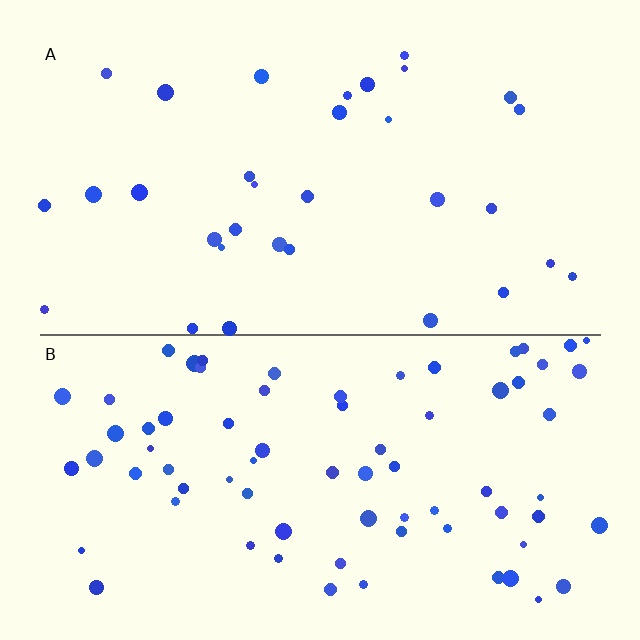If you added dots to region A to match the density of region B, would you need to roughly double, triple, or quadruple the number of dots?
Approximately double.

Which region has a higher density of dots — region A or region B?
B (the bottom).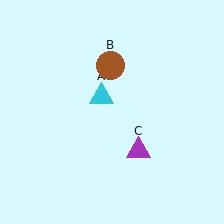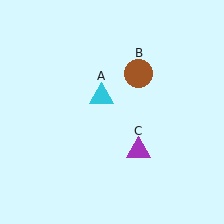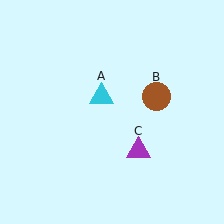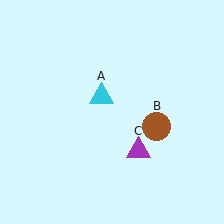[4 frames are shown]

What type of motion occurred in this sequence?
The brown circle (object B) rotated clockwise around the center of the scene.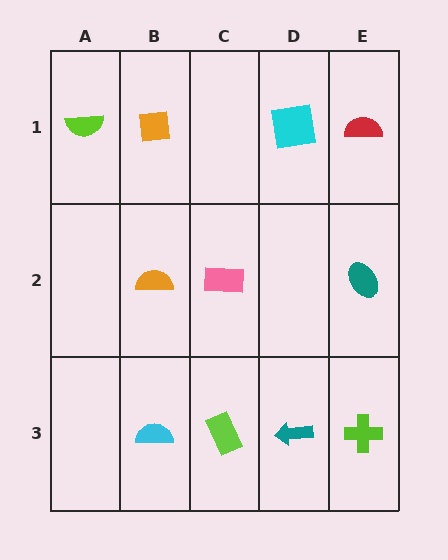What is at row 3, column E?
A lime cross.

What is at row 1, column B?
An orange square.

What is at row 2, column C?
A pink rectangle.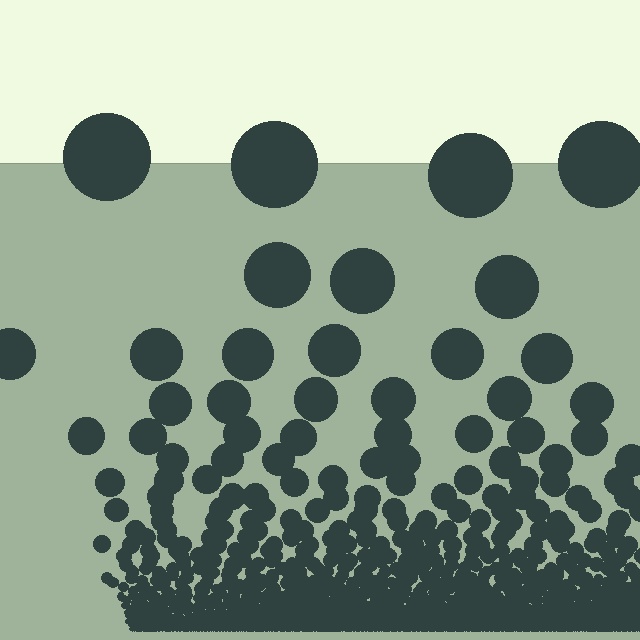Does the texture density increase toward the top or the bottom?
Density increases toward the bottom.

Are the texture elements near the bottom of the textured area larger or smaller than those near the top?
Smaller. The gradient is inverted — elements near the bottom are smaller and denser.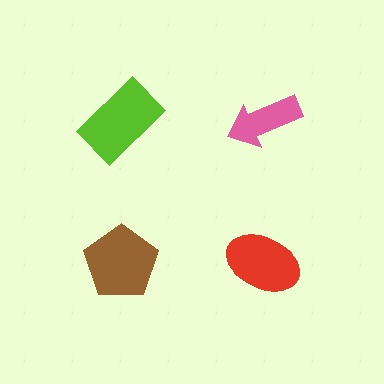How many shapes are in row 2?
2 shapes.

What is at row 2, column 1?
A brown pentagon.